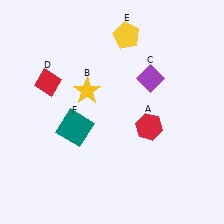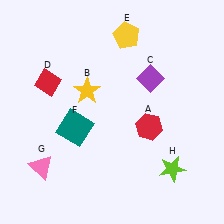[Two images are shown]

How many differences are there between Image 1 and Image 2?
There are 2 differences between the two images.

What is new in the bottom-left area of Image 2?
A pink triangle (G) was added in the bottom-left area of Image 2.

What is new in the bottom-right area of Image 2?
A lime star (H) was added in the bottom-right area of Image 2.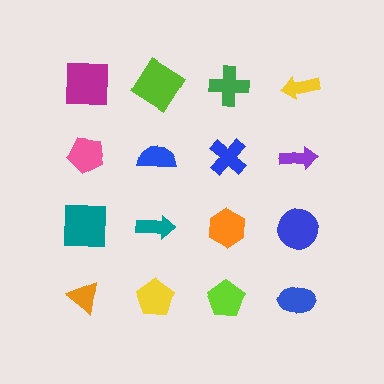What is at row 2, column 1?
A pink pentagon.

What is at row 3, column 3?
An orange hexagon.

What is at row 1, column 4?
A yellow arrow.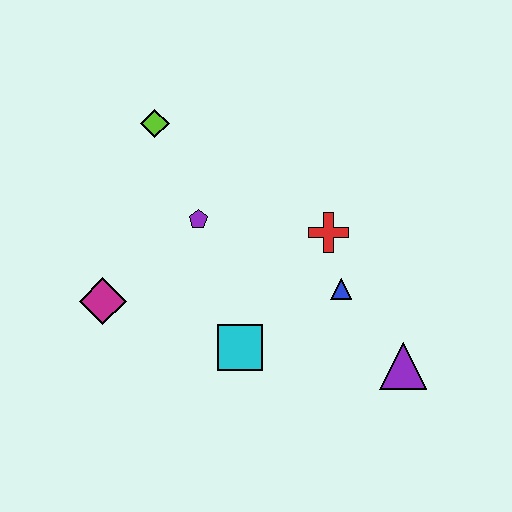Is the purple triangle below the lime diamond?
Yes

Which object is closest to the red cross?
The blue triangle is closest to the red cross.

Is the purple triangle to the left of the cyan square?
No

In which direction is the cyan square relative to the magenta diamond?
The cyan square is to the right of the magenta diamond.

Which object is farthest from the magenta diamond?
The purple triangle is farthest from the magenta diamond.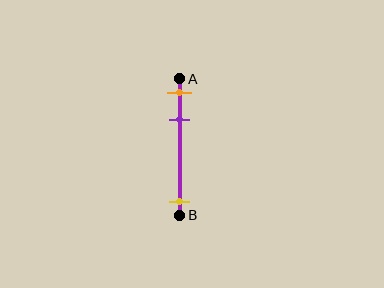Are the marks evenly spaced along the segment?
No, the marks are not evenly spaced.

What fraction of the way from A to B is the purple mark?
The purple mark is approximately 30% (0.3) of the way from A to B.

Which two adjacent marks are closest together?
The orange and purple marks are the closest adjacent pair.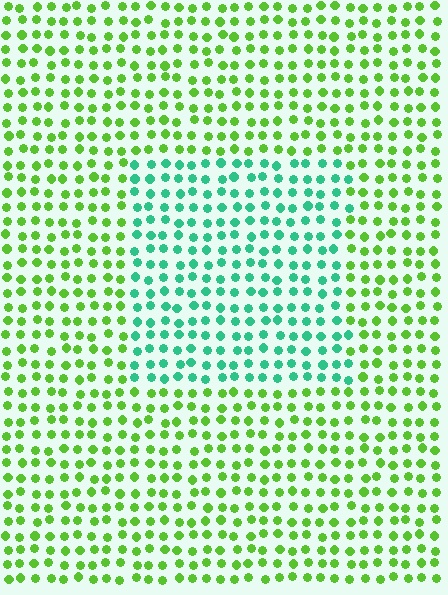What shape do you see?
I see a rectangle.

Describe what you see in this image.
The image is filled with small lime elements in a uniform arrangement. A rectangle-shaped region is visible where the elements are tinted to a slightly different hue, forming a subtle color boundary.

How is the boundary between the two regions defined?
The boundary is defined purely by a slight shift in hue (about 53 degrees). Spacing, size, and orientation are identical on both sides.